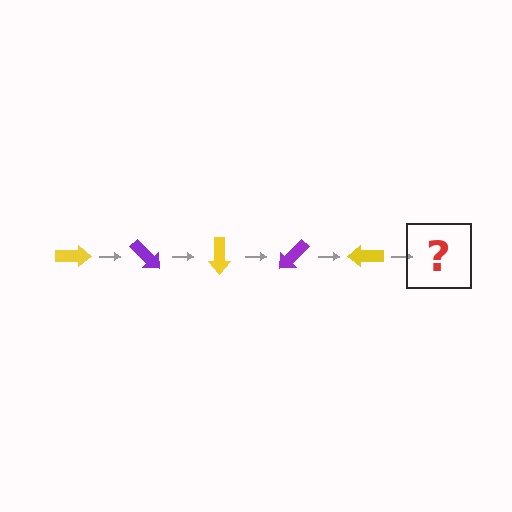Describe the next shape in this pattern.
It should be a purple arrow, rotated 225 degrees from the start.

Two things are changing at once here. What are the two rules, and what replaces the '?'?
The two rules are that it rotates 45 degrees each step and the color cycles through yellow and purple. The '?' should be a purple arrow, rotated 225 degrees from the start.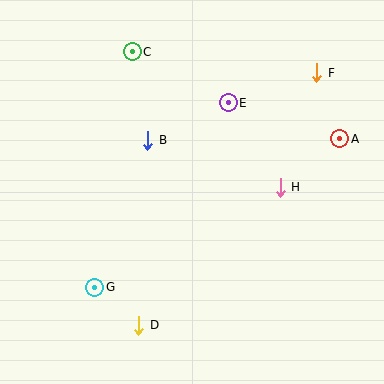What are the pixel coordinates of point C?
Point C is at (132, 52).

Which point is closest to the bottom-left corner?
Point G is closest to the bottom-left corner.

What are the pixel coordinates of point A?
Point A is at (340, 139).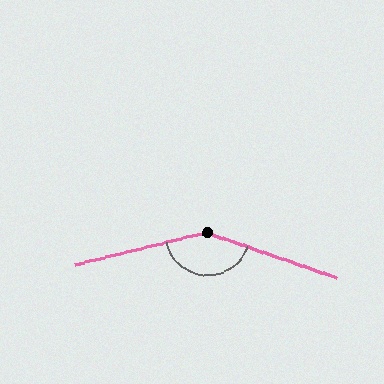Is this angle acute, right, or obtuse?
It is obtuse.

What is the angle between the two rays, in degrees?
Approximately 147 degrees.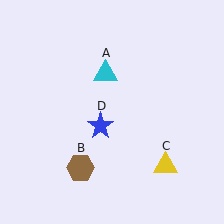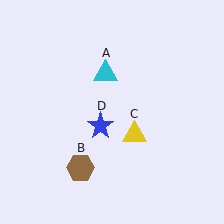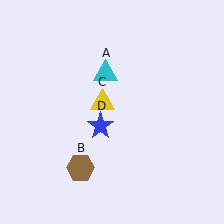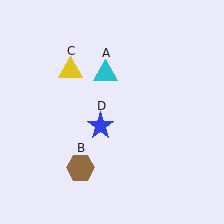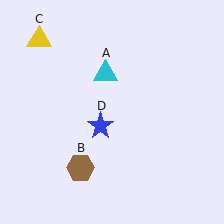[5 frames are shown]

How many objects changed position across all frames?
1 object changed position: yellow triangle (object C).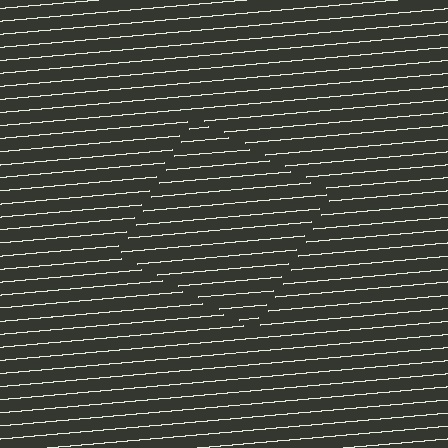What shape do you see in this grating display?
An illusory square. The interior of the shape contains the same grating, shifted by half a period — the contour is defined by the phase discontinuity where line-ends from the inner and outer gratings abut.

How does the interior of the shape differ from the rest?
The interior of the shape contains the same grating, shifted by half a period — the contour is defined by the phase discontinuity where line-ends from the inner and outer gratings abut.